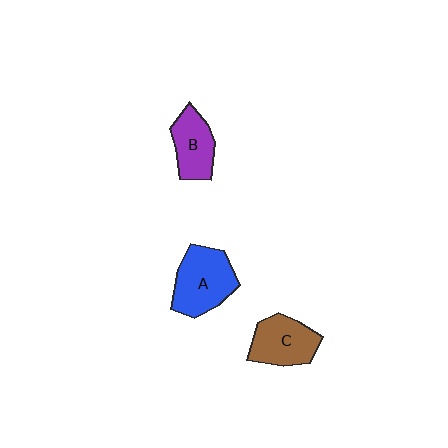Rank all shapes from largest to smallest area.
From largest to smallest: A (blue), C (brown), B (purple).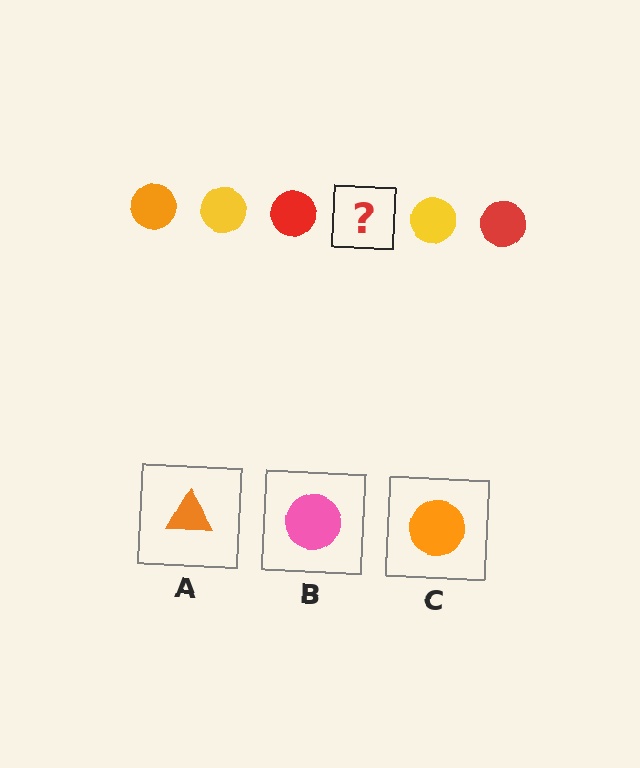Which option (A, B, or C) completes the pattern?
C.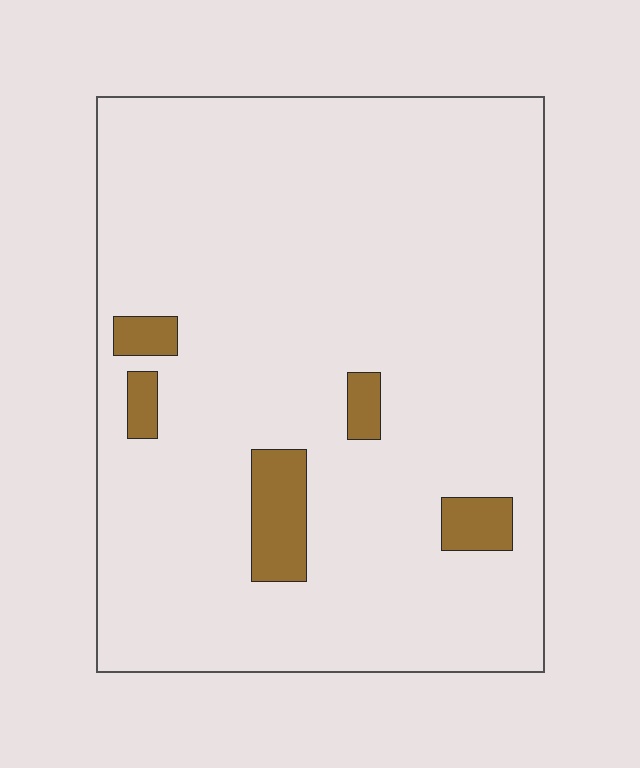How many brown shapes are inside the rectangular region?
5.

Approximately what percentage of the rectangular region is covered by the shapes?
Approximately 5%.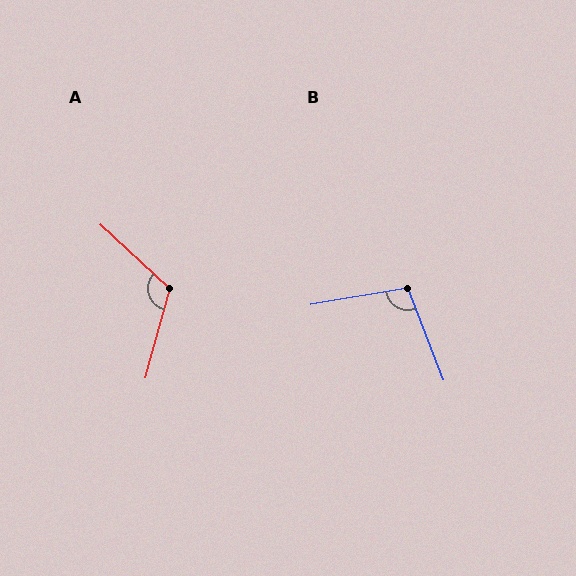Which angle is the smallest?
B, at approximately 101 degrees.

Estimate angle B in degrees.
Approximately 101 degrees.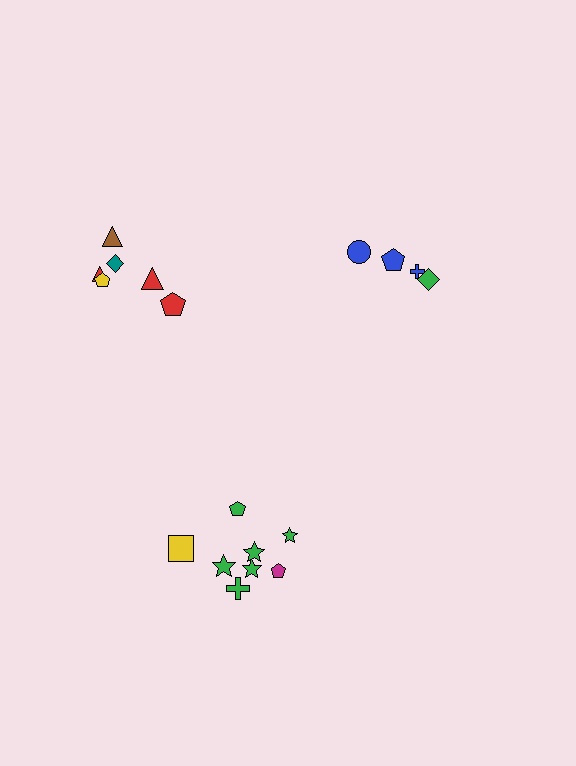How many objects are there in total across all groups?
There are 18 objects.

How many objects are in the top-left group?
There are 6 objects.